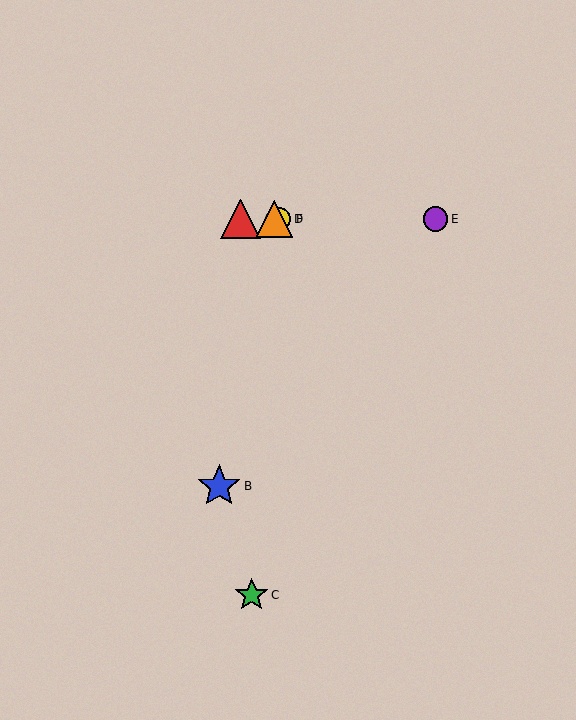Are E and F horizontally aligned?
Yes, both are at y≈219.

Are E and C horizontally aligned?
No, E is at y≈219 and C is at y≈595.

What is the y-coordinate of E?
Object E is at y≈219.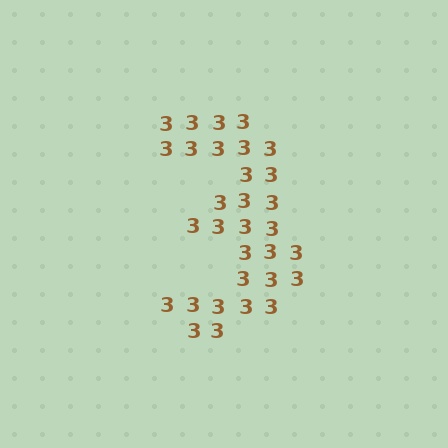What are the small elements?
The small elements are digit 3's.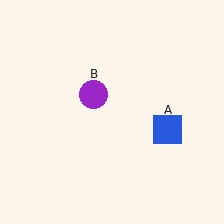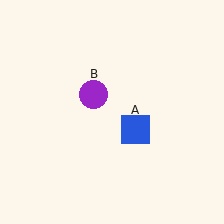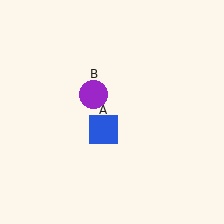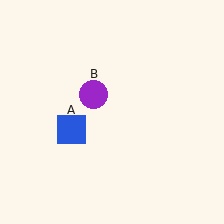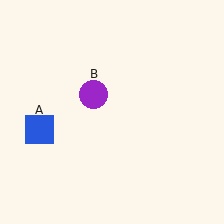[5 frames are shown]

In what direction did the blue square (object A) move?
The blue square (object A) moved left.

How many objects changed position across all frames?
1 object changed position: blue square (object A).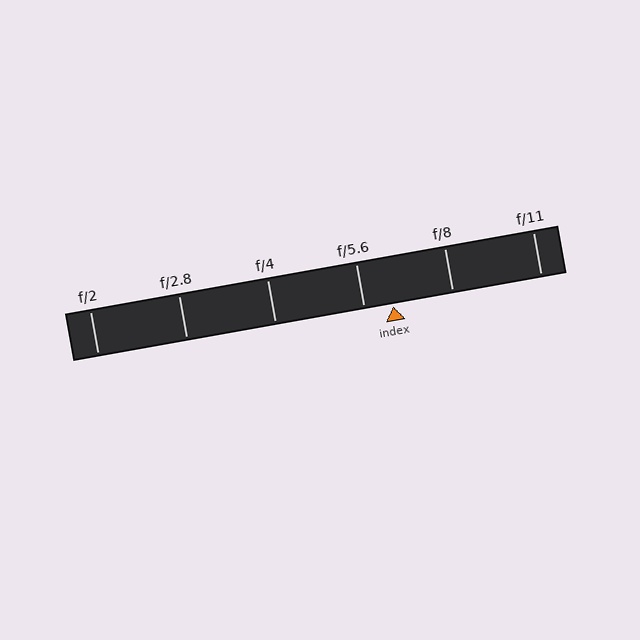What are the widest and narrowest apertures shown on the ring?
The widest aperture shown is f/2 and the narrowest is f/11.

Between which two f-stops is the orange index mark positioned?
The index mark is between f/5.6 and f/8.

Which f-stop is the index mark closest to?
The index mark is closest to f/5.6.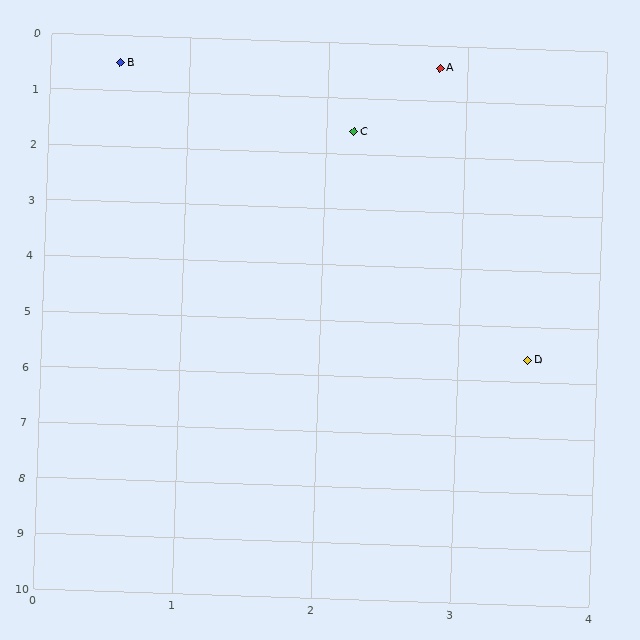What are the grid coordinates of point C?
Point C is at approximately (2.2, 1.6).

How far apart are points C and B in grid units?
Points C and B are about 2.0 grid units apart.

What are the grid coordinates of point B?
Point B is at approximately (0.5, 0.5).